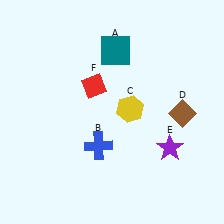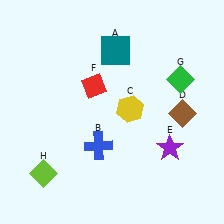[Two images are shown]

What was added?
A green diamond (G), a lime diamond (H) were added in Image 2.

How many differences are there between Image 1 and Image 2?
There are 2 differences between the two images.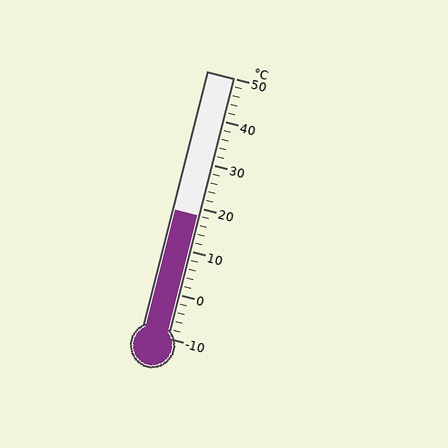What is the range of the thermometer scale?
The thermometer scale ranges from -10°C to 50°C.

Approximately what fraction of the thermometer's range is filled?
The thermometer is filled to approximately 45% of its range.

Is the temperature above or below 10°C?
The temperature is above 10°C.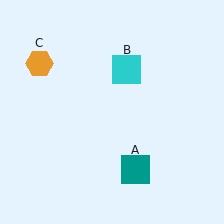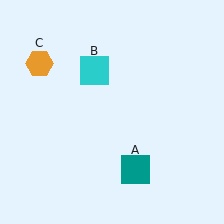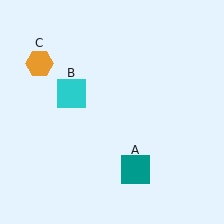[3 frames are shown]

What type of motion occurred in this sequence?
The cyan square (object B) rotated counterclockwise around the center of the scene.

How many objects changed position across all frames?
1 object changed position: cyan square (object B).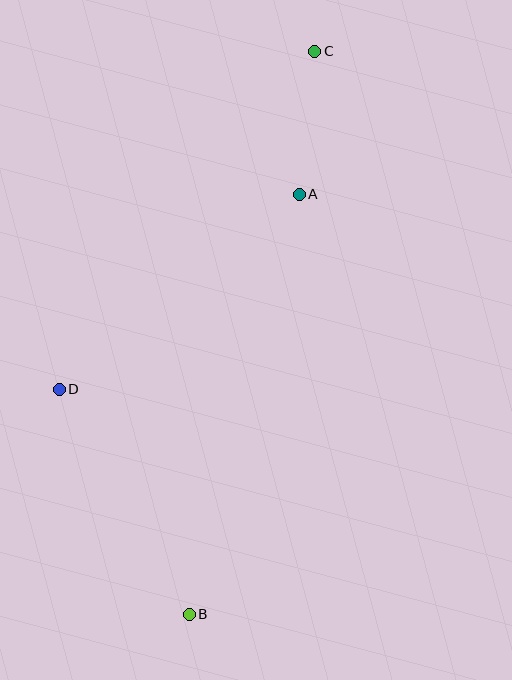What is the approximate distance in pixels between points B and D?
The distance between B and D is approximately 260 pixels.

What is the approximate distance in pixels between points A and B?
The distance between A and B is approximately 434 pixels.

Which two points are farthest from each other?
Points B and C are farthest from each other.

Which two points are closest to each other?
Points A and C are closest to each other.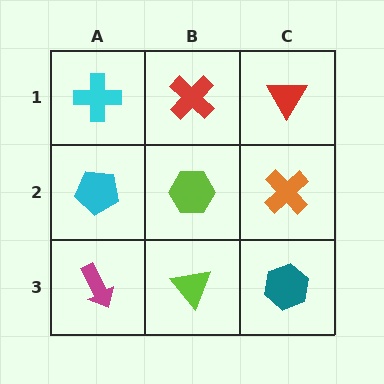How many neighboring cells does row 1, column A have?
2.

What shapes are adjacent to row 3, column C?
An orange cross (row 2, column C), a lime triangle (row 3, column B).